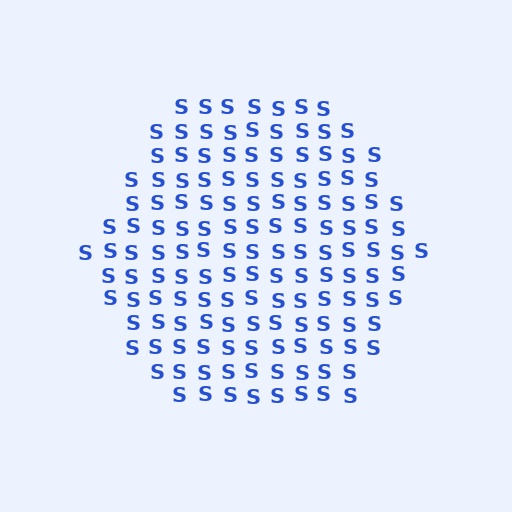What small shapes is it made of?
It is made of small letter S's.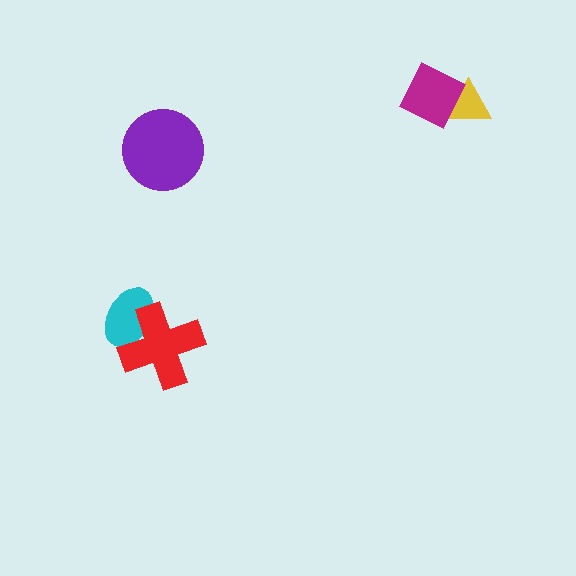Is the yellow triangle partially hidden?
Yes, it is partially covered by another shape.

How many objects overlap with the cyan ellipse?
1 object overlaps with the cyan ellipse.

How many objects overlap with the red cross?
1 object overlaps with the red cross.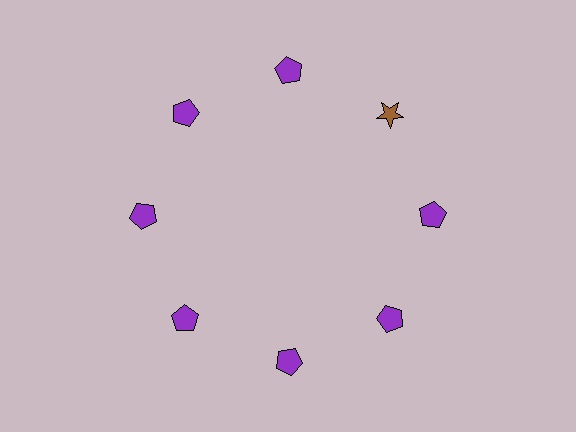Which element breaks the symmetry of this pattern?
The brown star at roughly the 2 o'clock position breaks the symmetry. All other shapes are purple pentagons.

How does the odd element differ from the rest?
It differs in both color (brown instead of purple) and shape (star instead of pentagon).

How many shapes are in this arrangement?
There are 8 shapes arranged in a ring pattern.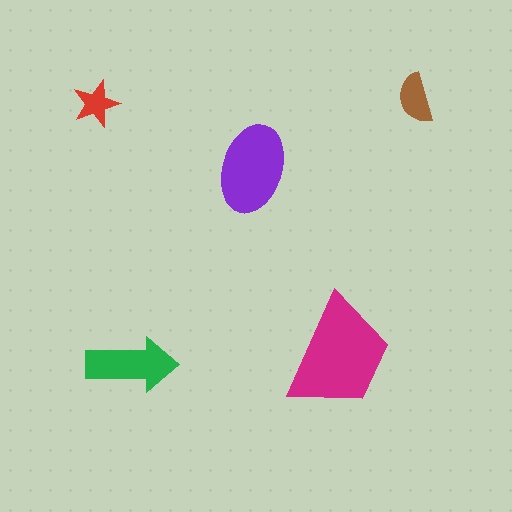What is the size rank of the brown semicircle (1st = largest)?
4th.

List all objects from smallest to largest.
The red star, the brown semicircle, the green arrow, the purple ellipse, the magenta trapezoid.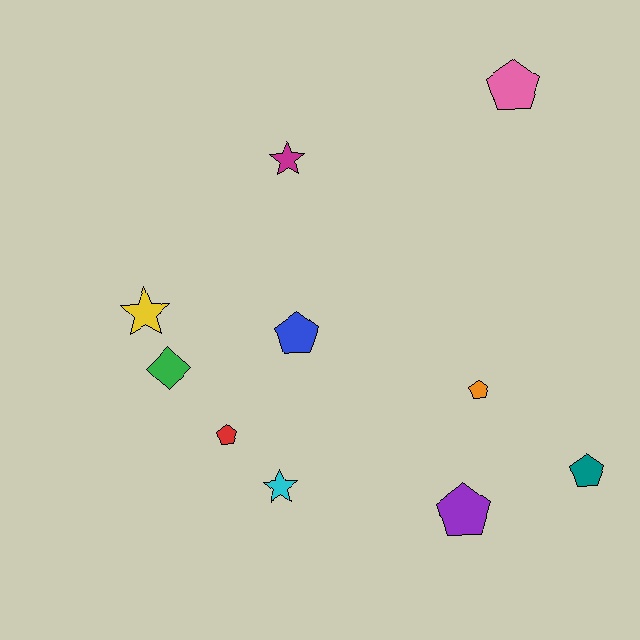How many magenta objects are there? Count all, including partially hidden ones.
There is 1 magenta object.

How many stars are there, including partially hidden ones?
There are 3 stars.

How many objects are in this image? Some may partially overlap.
There are 10 objects.